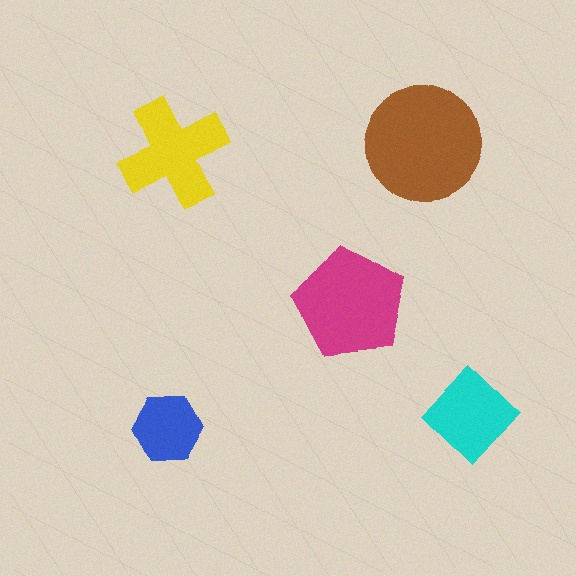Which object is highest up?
The yellow cross is topmost.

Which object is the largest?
The brown circle.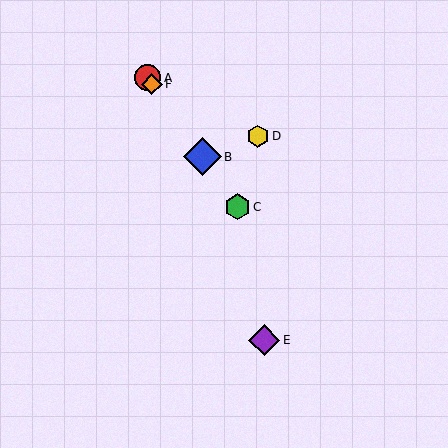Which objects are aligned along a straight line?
Objects A, B, C, F are aligned along a straight line.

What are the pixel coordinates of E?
Object E is at (264, 340).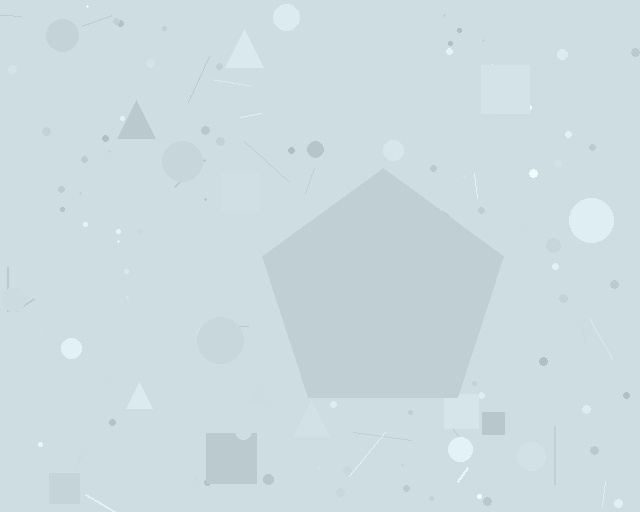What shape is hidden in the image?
A pentagon is hidden in the image.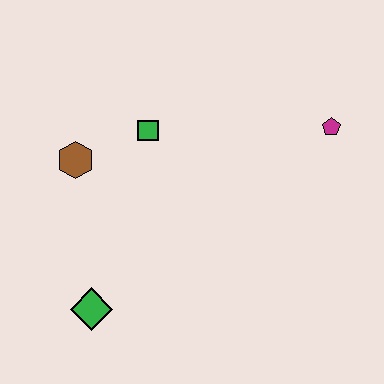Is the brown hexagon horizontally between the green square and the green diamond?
No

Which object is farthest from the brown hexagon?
The magenta pentagon is farthest from the brown hexagon.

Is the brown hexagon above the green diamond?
Yes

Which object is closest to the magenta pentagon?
The green square is closest to the magenta pentagon.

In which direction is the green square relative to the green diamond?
The green square is above the green diamond.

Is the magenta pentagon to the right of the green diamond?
Yes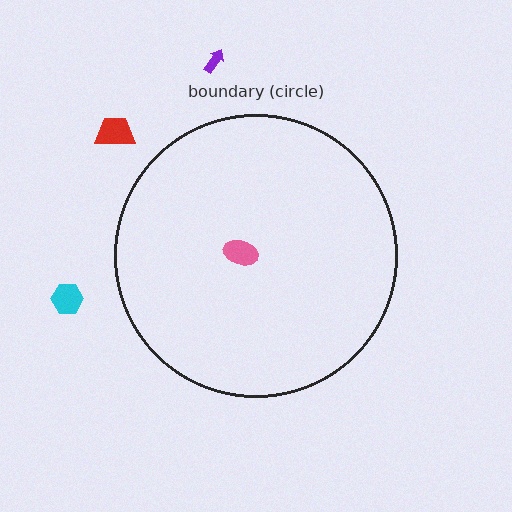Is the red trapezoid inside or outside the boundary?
Outside.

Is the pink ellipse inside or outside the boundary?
Inside.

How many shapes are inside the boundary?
1 inside, 3 outside.